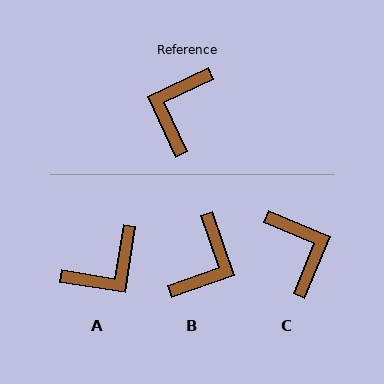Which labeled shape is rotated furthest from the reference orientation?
B, about 174 degrees away.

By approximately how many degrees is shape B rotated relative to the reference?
Approximately 174 degrees counter-clockwise.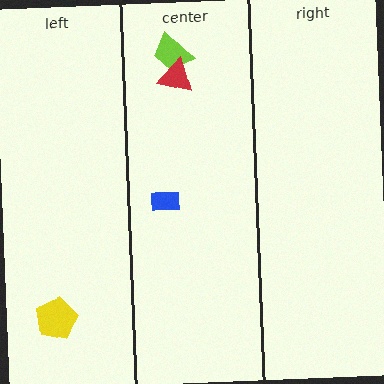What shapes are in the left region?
The yellow pentagon.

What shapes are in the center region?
The lime trapezoid, the red triangle, the blue rectangle.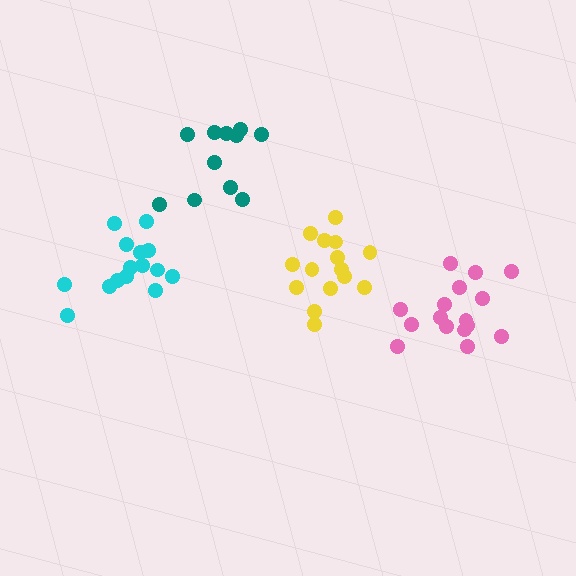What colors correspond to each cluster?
The clusters are colored: yellow, teal, cyan, pink.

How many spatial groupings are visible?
There are 4 spatial groupings.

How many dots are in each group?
Group 1: 15 dots, Group 2: 11 dots, Group 3: 15 dots, Group 4: 16 dots (57 total).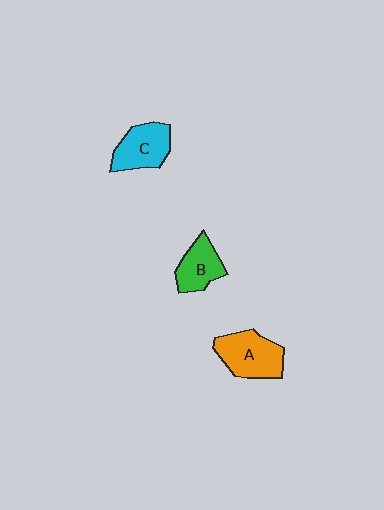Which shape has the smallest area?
Shape B (green).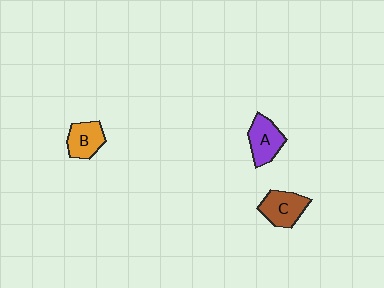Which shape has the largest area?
Shape C (brown).